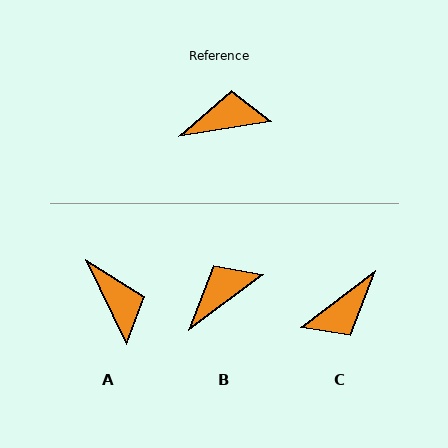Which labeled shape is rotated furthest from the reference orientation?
C, about 152 degrees away.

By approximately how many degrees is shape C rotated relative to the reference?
Approximately 152 degrees clockwise.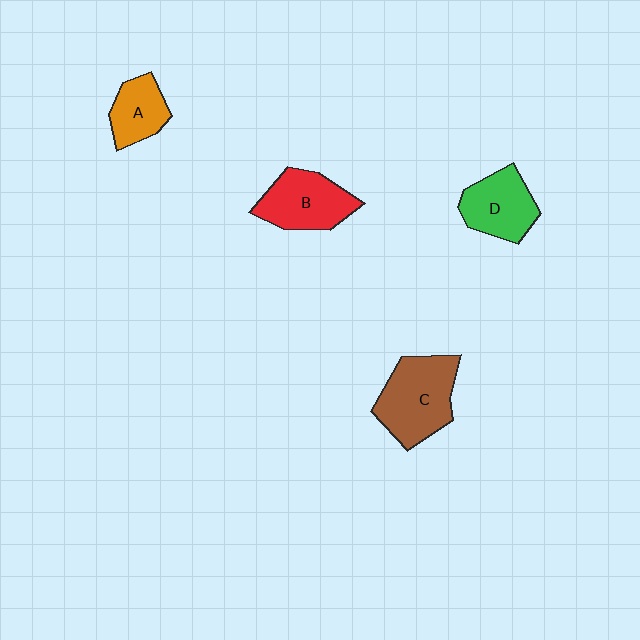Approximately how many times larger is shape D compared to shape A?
Approximately 1.3 times.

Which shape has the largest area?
Shape C (brown).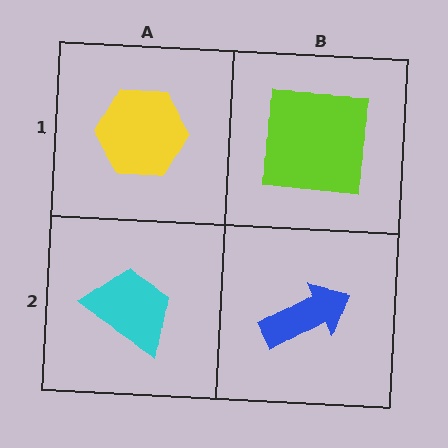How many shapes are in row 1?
2 shapes.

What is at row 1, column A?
A yellow hexagon.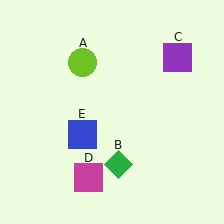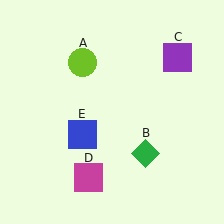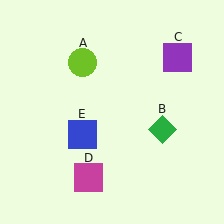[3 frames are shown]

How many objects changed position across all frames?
1 object changed position: green diamond (object B).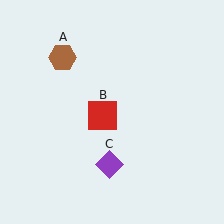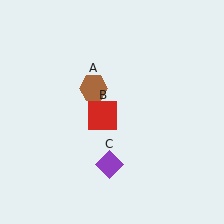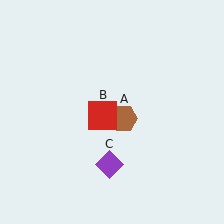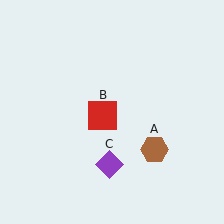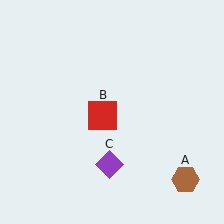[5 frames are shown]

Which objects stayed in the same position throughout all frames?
Red square (object B) and purple diamond (object C) remained stationary.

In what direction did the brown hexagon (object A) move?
The brown hexagon (object A) moved down and to the right.